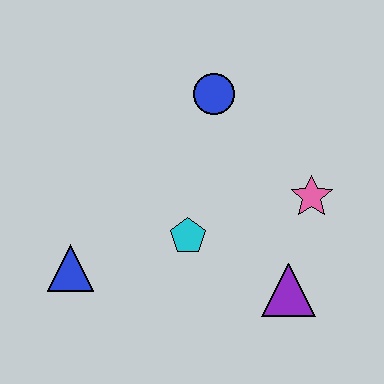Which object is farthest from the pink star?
The blue triangle is farthest from the pink star.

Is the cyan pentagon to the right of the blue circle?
No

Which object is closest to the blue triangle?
The cyan pentagon is closest to the blue triangle.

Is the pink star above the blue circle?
No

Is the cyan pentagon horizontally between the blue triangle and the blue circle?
Yes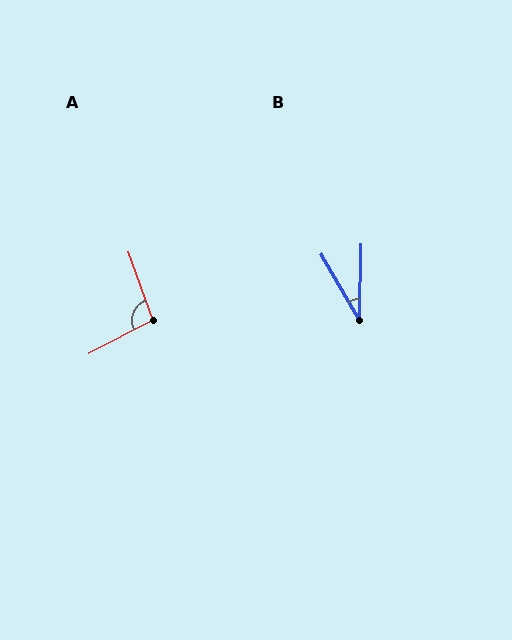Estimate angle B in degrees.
Approximately 31 degrees.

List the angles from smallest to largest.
B (31°), A (98°).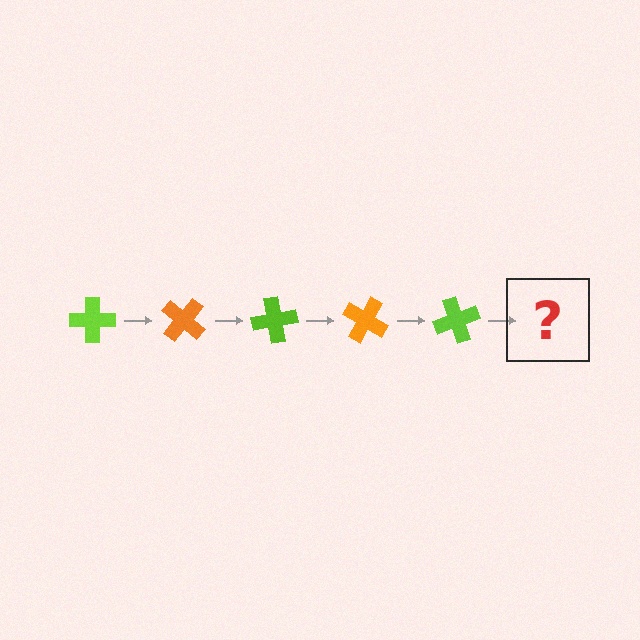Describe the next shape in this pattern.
It should be an orange cross, rotated 200 degrees from the start.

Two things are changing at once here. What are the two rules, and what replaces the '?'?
The two rules are that it rotates 40 degrees each step and the color cycles through lime and orange. The '?' should be an orange cross, rotated 200 degrees from the start.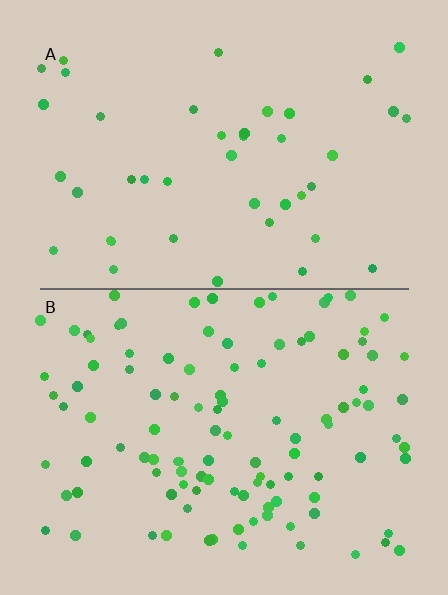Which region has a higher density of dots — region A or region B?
B (the bottom).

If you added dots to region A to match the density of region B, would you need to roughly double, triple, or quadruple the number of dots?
Approximately triple.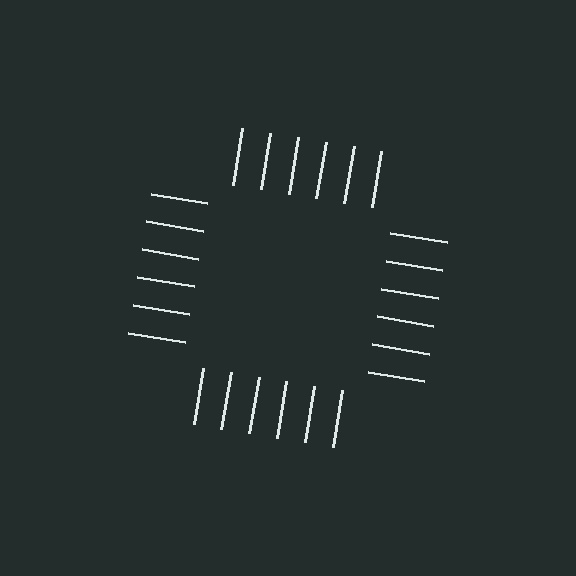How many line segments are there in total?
24 — 6 along each of the 4 edges.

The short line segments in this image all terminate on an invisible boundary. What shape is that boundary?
An illusory square — the line segments terminate on its edges but no continuous stroke is drawn.